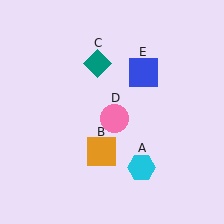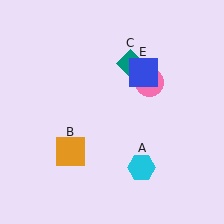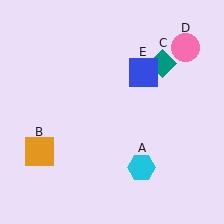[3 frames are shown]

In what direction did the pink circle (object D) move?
The pink circle (object D) moved up and to the right.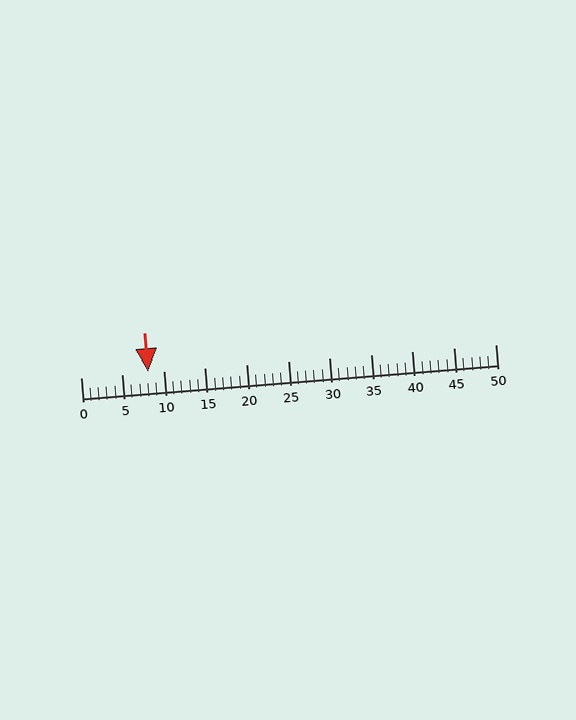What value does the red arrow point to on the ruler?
The red arrow points to approximately 8.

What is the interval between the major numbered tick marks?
The major tick marks are spaced 5 units apart.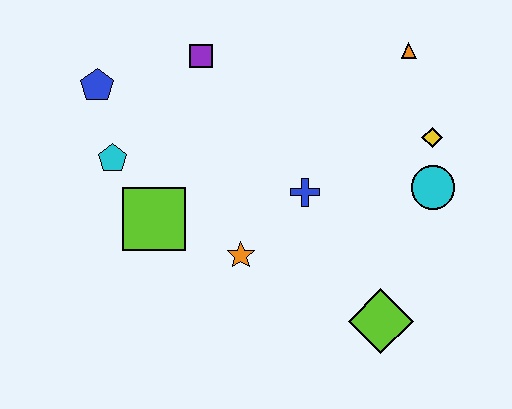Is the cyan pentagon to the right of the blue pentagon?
Yes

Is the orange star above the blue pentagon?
No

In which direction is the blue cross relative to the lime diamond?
The blue cross is above the lime diamond.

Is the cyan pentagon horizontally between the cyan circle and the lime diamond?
No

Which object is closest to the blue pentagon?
The cyan pentagon is closest to the blue pentagon.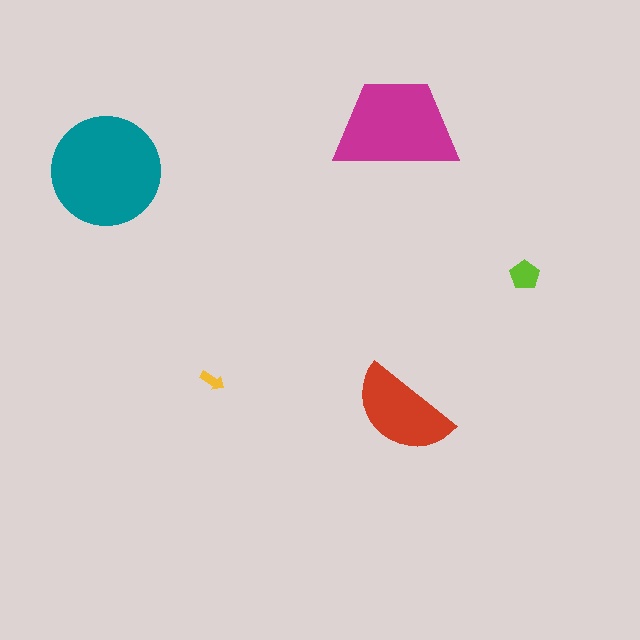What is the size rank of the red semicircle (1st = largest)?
3rd.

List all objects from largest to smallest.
The teal circle, the magenta trapezoid, the red semicircle, the lime pentagon, the yellow arrow.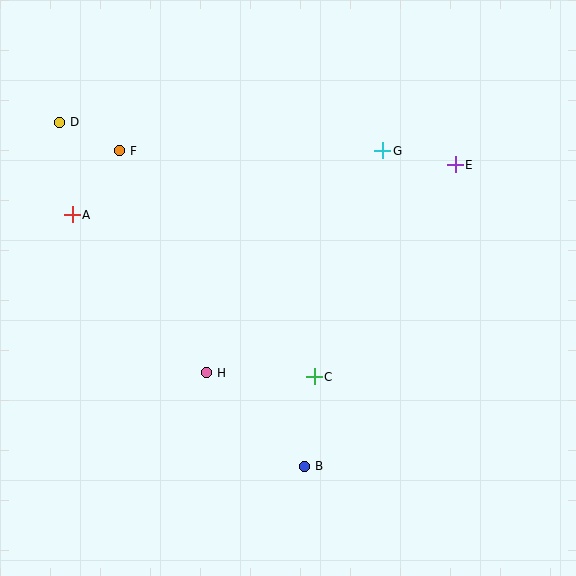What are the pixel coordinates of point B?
Point B is at (305, 466).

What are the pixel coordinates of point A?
Point A is at (72, 215).